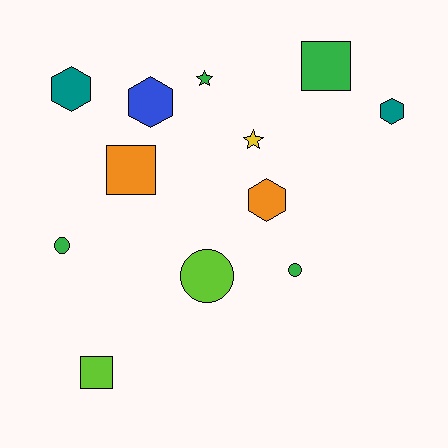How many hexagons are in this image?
There are 4 hexagons.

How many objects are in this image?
There are 12 objects.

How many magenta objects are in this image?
There are no magenta objects.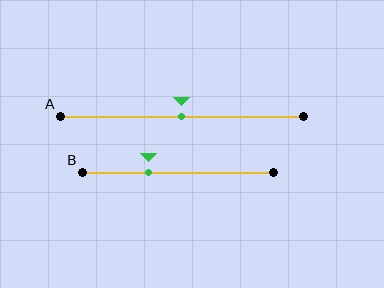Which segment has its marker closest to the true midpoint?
Segment A has its marker closest to the true midpoint.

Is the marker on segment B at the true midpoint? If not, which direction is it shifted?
No, the marker on segment B is shifted to the left by about 15% of the segment length.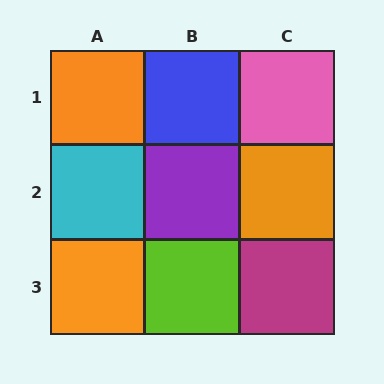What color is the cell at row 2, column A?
Cyan.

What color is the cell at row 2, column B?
Purple.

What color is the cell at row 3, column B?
Lime.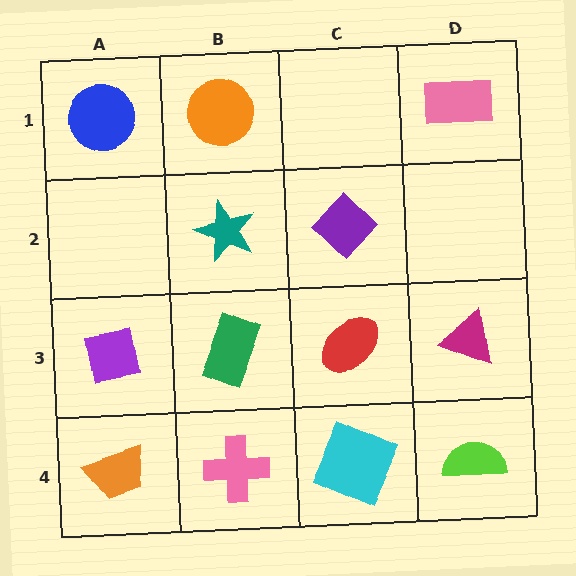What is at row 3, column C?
A red ellipse.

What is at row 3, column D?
A magenta triangle.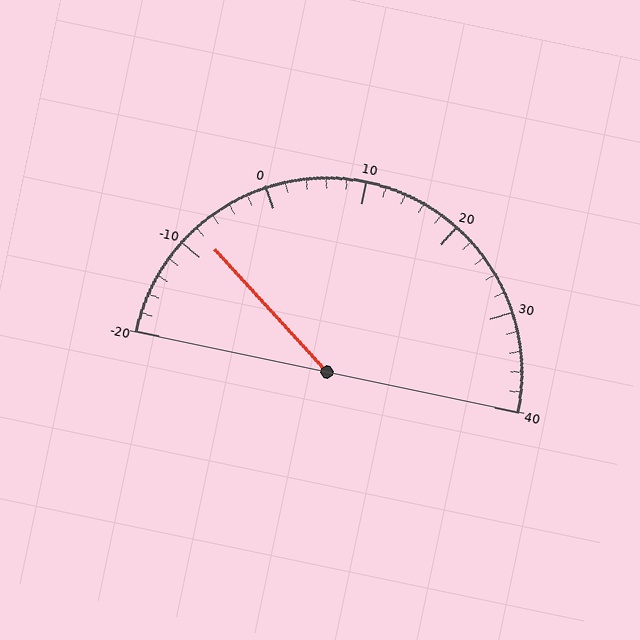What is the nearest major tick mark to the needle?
The nearest major tick mark is -10.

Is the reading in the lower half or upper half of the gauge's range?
The reading is in the lower half of the range (-20 to 40).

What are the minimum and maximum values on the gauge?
The gauge ranges from -20 to 40.